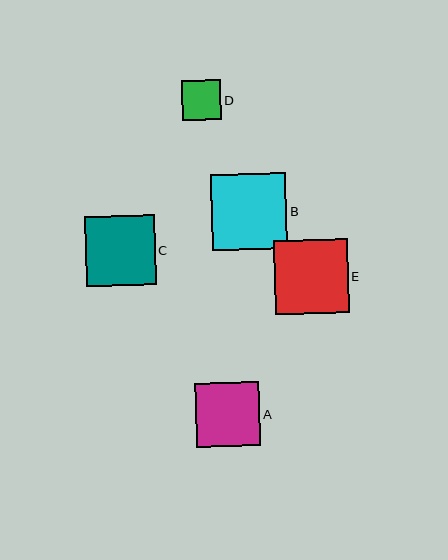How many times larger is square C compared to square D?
Square C is approximately 1.8 times the size of square D.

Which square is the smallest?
Square D is the smallest with a size of approximately 39 pixels.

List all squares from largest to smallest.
From largest to smallest: B, E, C, A, D.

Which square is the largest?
Square B is the largest with a size of approximately 76 pixels.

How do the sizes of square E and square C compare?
Square E and square C are approximately the same size.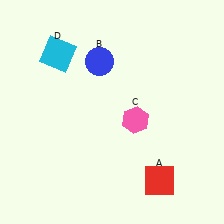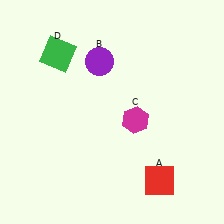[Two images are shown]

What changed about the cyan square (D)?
In Image 1, D is cyan. In Image 2, it changed to green.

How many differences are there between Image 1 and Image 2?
There are 3 differences between the two images.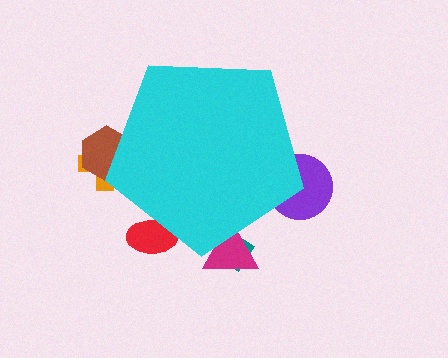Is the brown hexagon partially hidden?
Yes, the brown hexagon is partially hidden behind the cyan pentagon.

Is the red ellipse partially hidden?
Yes, the red ellipse is partially hidden behind the cyan pentagon.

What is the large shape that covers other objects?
A cyan pentagon.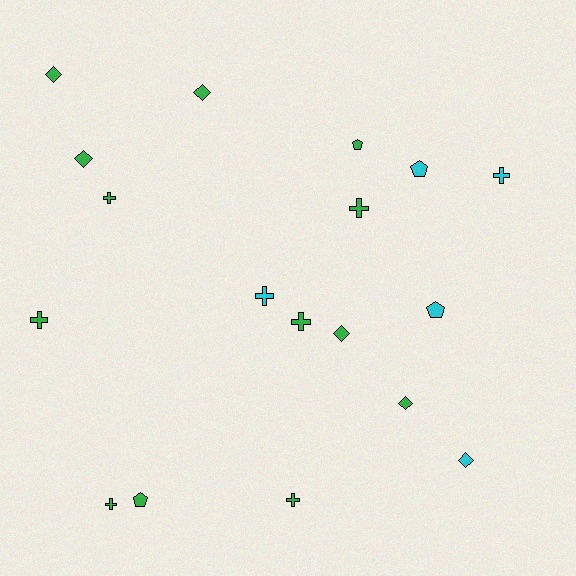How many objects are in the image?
There are 18 objects.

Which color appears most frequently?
Green, with 13 objects.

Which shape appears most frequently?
Cross, with 8 objects.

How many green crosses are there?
There are 6 green crosses.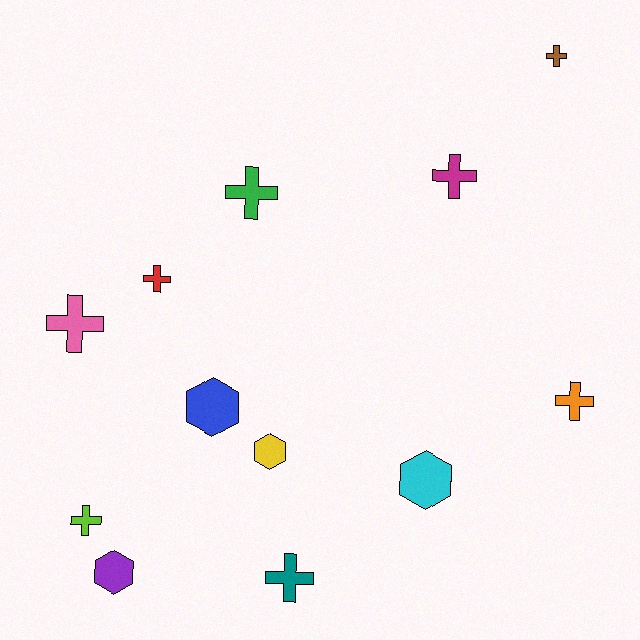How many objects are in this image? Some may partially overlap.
There are 12 objects.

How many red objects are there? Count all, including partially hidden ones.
There is 1 red object.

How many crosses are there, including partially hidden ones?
There are 8 crosses.